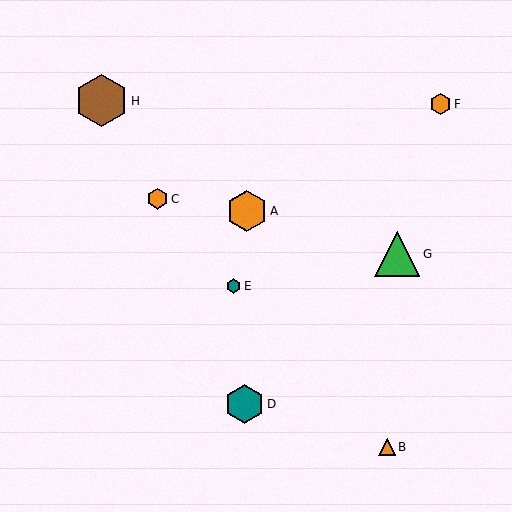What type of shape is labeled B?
Shape B is an orange triangle.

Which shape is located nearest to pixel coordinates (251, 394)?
The teal hexagon (labeled D) at (245, 404) is nearest to that location.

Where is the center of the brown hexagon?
The center of the brown hexagon is at (102, 101).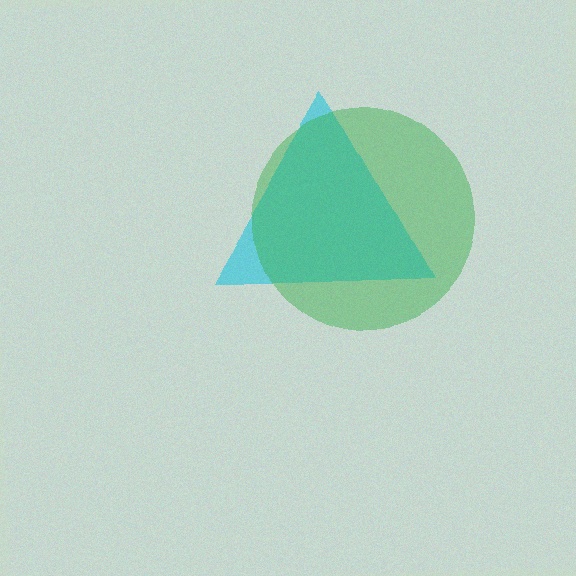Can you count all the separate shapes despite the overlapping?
Yes, there are 2 separate shapes.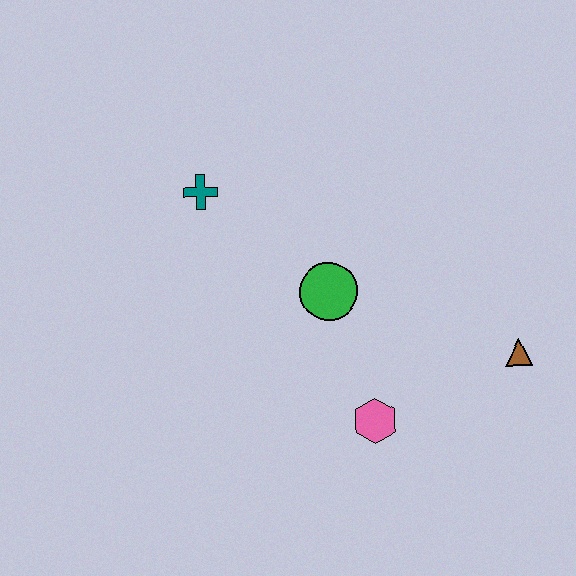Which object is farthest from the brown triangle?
The teal cross is farthest from the brown triangle.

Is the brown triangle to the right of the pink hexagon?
Yes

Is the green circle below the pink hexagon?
No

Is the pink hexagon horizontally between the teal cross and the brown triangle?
Yes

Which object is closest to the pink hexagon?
The green circle is closest to the pink hexagon.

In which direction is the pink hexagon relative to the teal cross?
The pink hexagon is below the teal cross.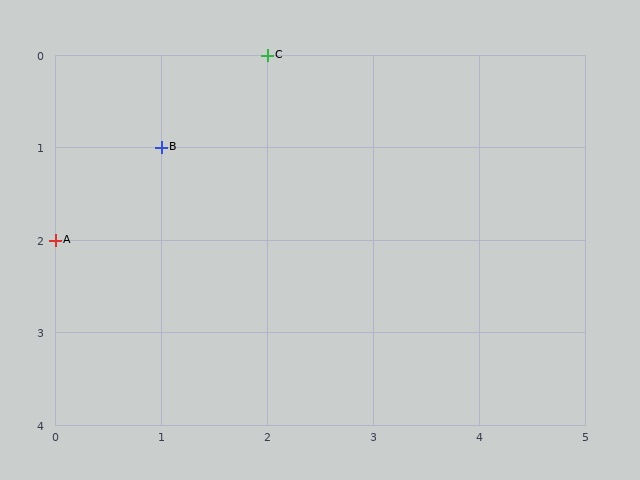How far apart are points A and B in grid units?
Points A and B are 1 column and 1 row apart (about 1.4 grid units diagonally).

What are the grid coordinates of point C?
Point C is at grid coordinates (2, 0).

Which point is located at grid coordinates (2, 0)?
Point C is at (2, 0).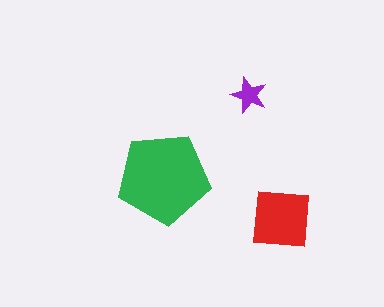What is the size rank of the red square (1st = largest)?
2nd.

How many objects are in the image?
There are 3 objects in the image.